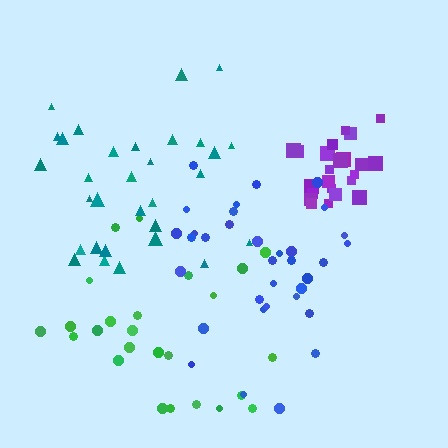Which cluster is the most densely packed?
Purple.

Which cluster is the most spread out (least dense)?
Green.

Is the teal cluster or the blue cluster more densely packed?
Blue.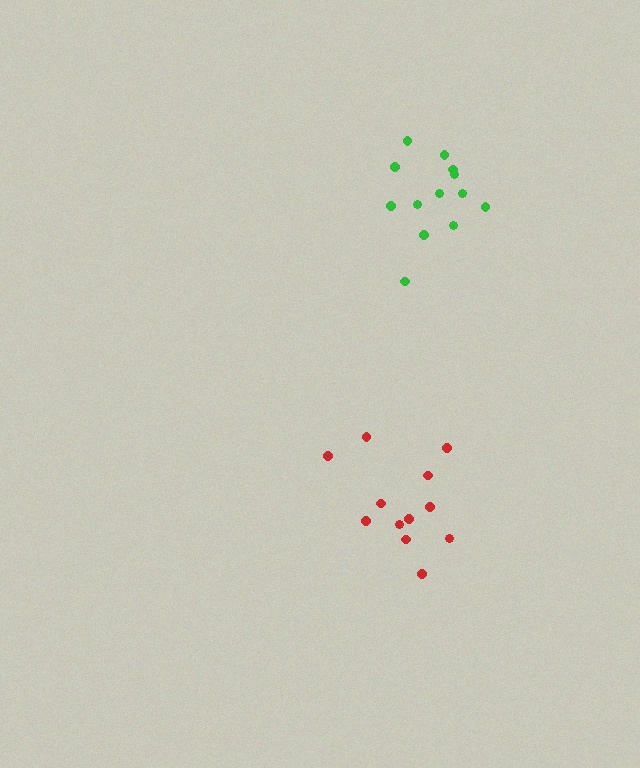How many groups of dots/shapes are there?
There are 2 groups.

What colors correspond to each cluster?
The clusters are colored: red, green.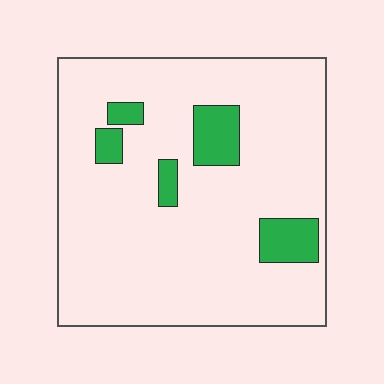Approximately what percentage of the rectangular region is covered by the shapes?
Approximately 10%.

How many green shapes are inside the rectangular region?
5.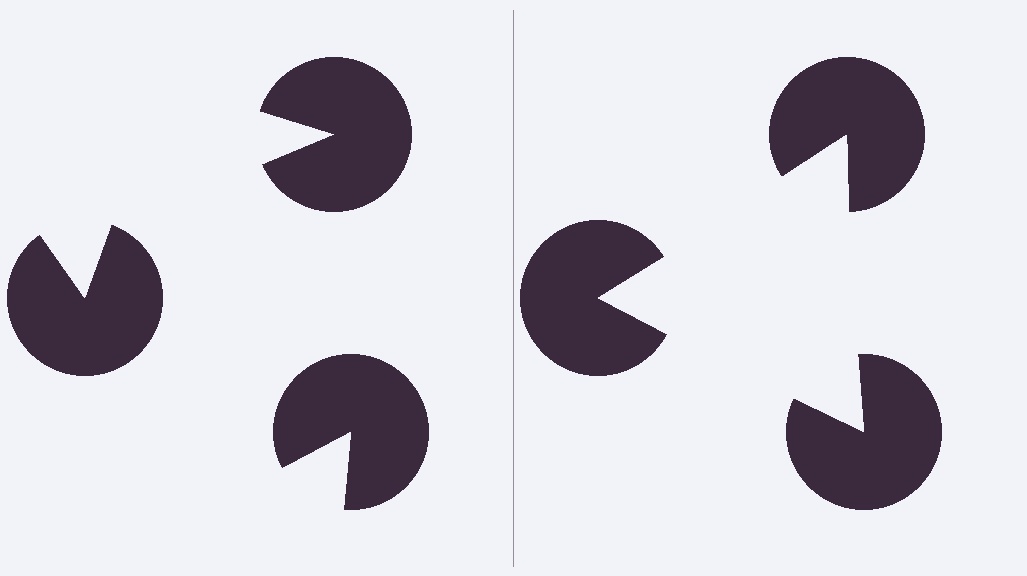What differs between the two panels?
The pac-man discs are positioned identically on both sides; only the wedge orientations differ. On the right they align to a triangle; on the left they are misaligned.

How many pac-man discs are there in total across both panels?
6 — 3 on each side.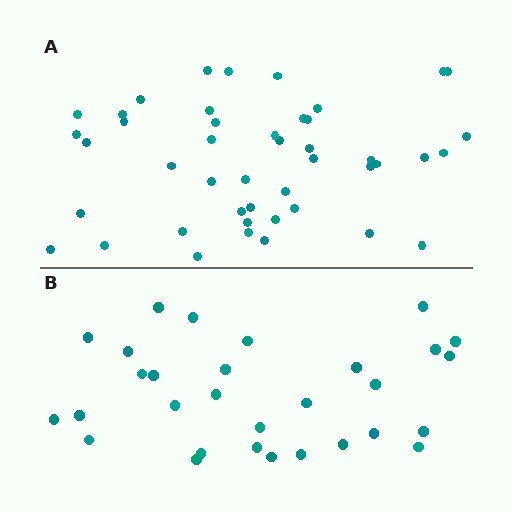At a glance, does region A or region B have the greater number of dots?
Region A (the top region) has more dots.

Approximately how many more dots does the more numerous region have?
Region A has approximately 15 more dots than region B.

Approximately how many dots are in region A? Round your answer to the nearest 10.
About 40 dots. (The exact count is 45, which rounds to 40.)